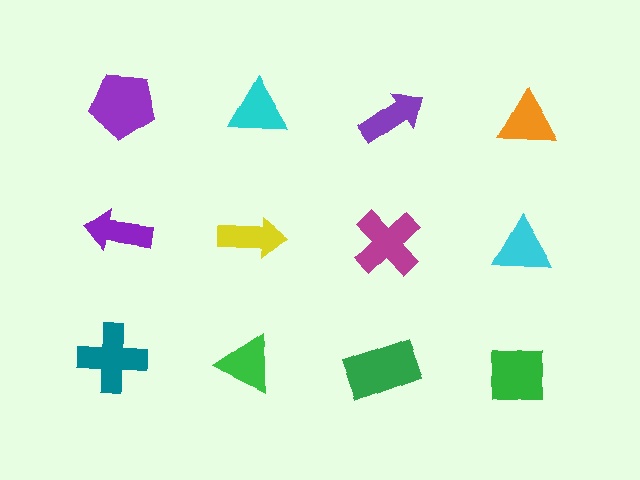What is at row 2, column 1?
A purple arrow.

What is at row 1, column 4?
An orange triangle.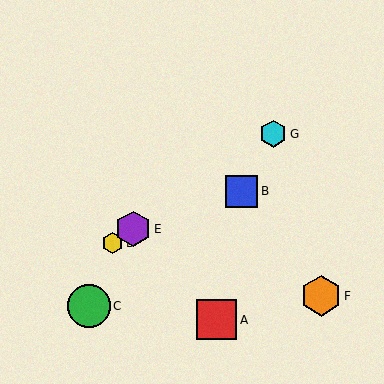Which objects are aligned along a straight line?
Objects D, E, G are aligned along a straight line.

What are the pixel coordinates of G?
Object G is at (273, 134).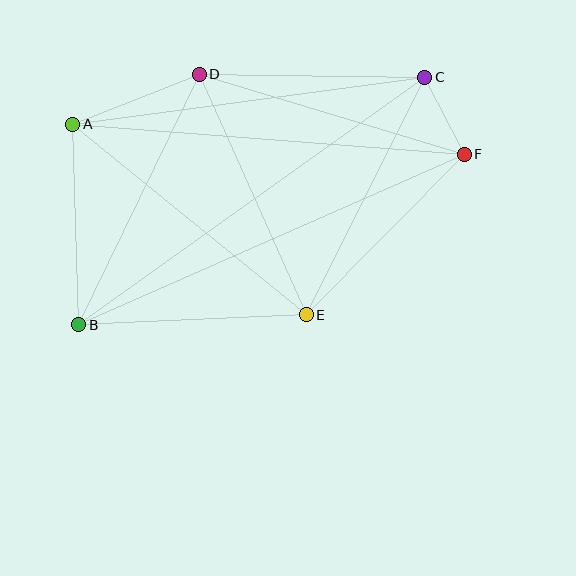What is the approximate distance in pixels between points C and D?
The distance between C and D is approximately 226 pixels.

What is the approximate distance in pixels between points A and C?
The distance between A and C is approximately 355 pixels.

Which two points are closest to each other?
Points C and F are closest to each other.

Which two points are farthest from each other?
Points B and C are farthest from each other.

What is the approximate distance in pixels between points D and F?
The distance between D and F is approximately 277 pixels.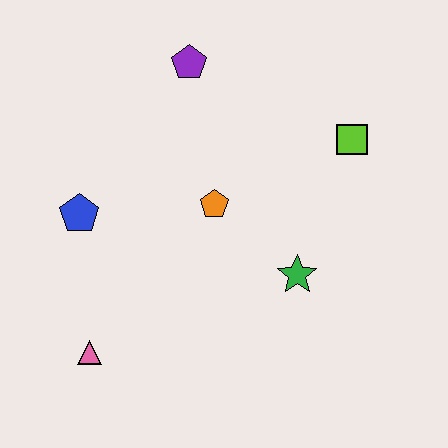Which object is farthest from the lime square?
The pink triangle is farthest from the lime square.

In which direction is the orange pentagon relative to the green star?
The orange pentagon is to the left of the green star.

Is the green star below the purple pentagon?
Yes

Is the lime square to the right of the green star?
Yes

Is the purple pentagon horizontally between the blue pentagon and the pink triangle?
No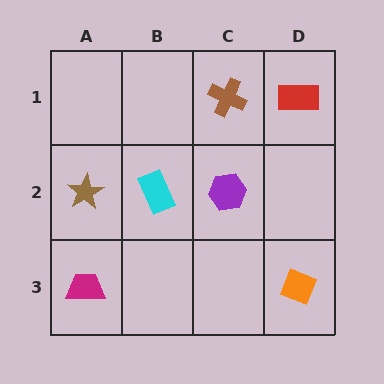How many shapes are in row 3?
2 shapes.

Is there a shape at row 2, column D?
No, that cell is empty.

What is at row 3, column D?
An orange diamond.